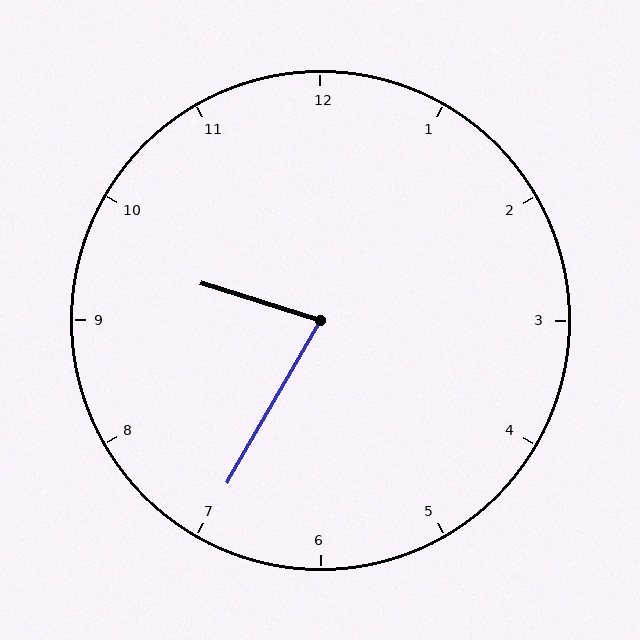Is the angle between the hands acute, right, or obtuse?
It is acute.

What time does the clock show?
9:35.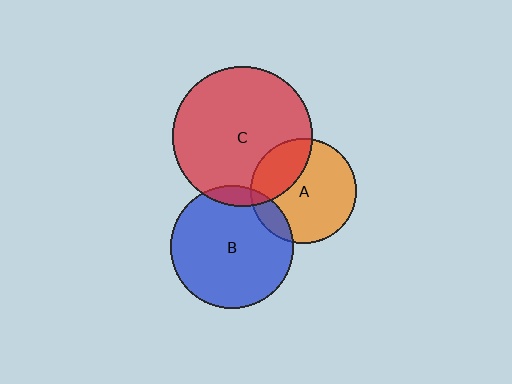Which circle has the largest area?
Circle C (red).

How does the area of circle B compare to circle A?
Approximately 1.3 times.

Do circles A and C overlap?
Yes.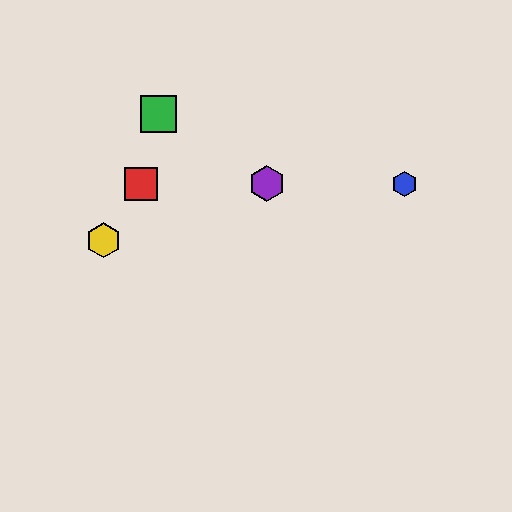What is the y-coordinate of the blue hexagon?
The blue hexagon is at y≈184.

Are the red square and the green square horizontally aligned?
No, the red square is at y≈184 and the green square is at y≈114.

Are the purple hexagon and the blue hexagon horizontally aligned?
Yes, both are at y≈184.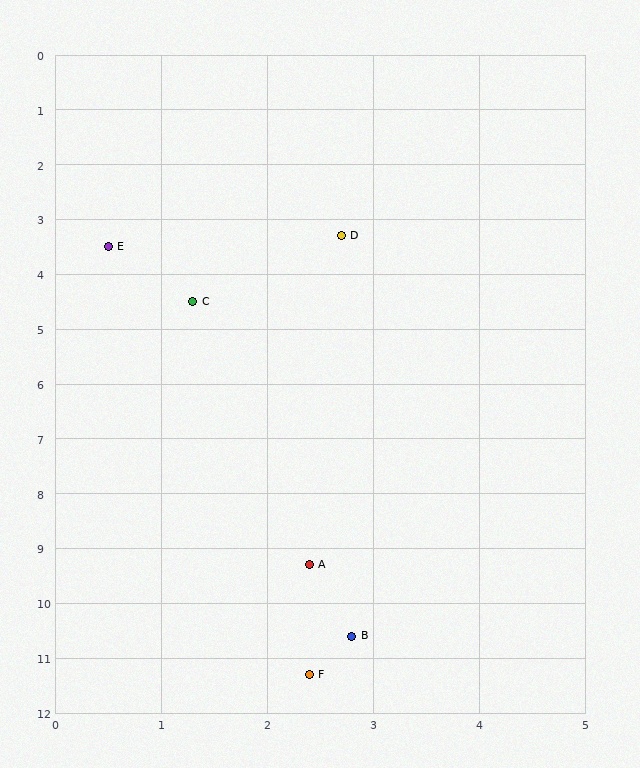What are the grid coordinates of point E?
Point E is at approximately (0.5, 3.5).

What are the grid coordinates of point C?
Point C is at approximately (1.3, 4.5).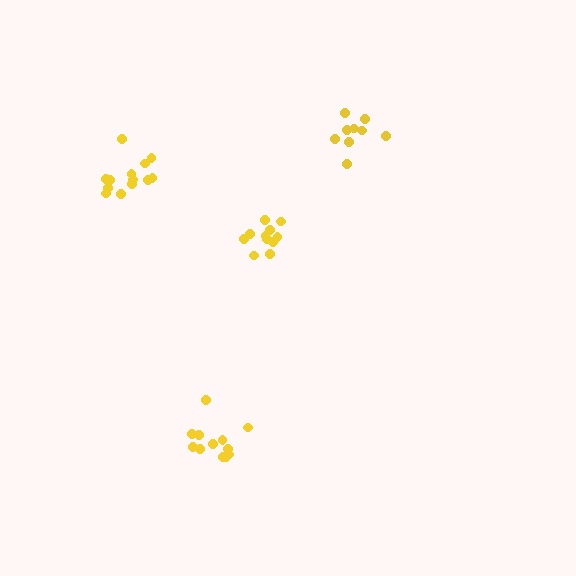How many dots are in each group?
Group 1: 11 dots, Group 2: 13 dots, Group 3: 12 dots, Group 4: 9 dots (45 total).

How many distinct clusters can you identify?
There are 4 distinct clusters.